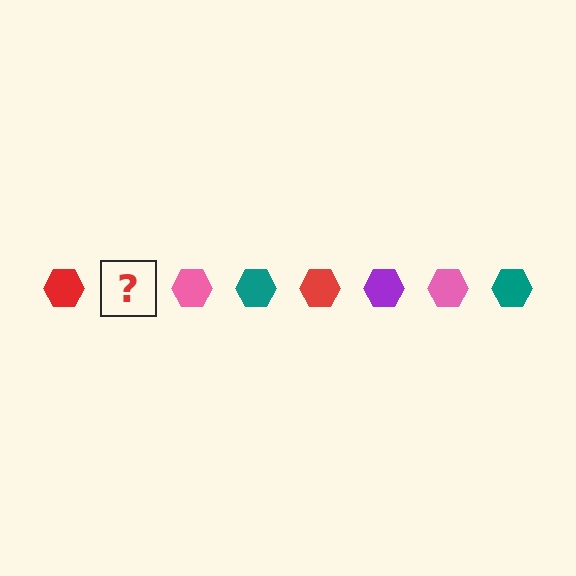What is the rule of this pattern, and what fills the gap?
The rule is that the pattern cycles through red, purple, pink, teal hexagons. The gap should be filled with a purple hexagon.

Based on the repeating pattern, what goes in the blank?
The blank should be a purple hexagon.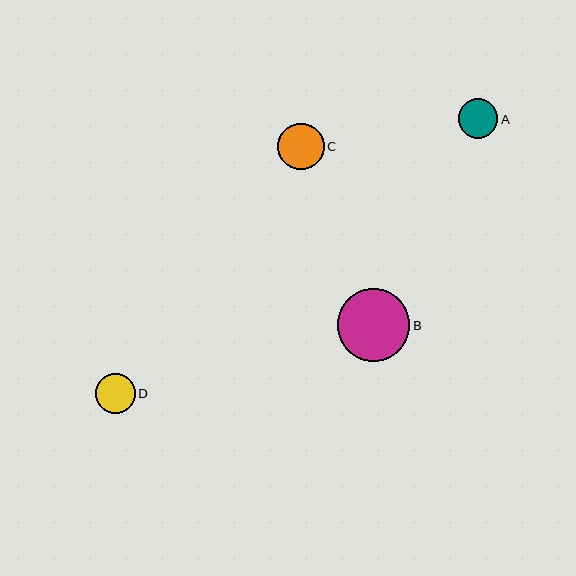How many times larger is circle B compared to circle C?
Circle B is approximately 1.6 times the size of circle C.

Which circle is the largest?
Circle B is the largest with a size of approximately 72 pixels.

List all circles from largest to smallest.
From largest to smallest: B, C, D, A.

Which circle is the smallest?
Circle A is the smallest with a size of approximately 40 pixels.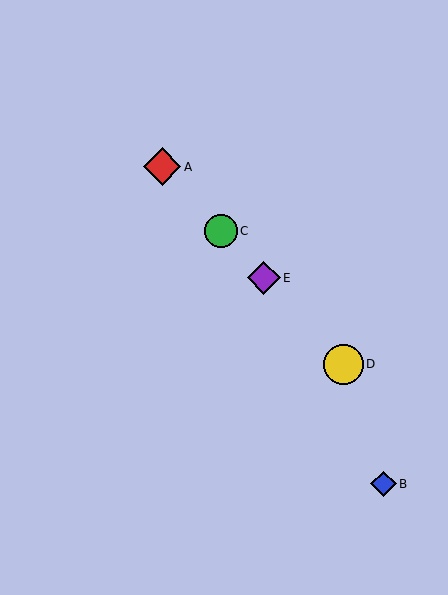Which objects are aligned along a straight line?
Objects A, C, D, E are aligned along a straight line.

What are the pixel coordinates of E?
Object E is at (264, 278).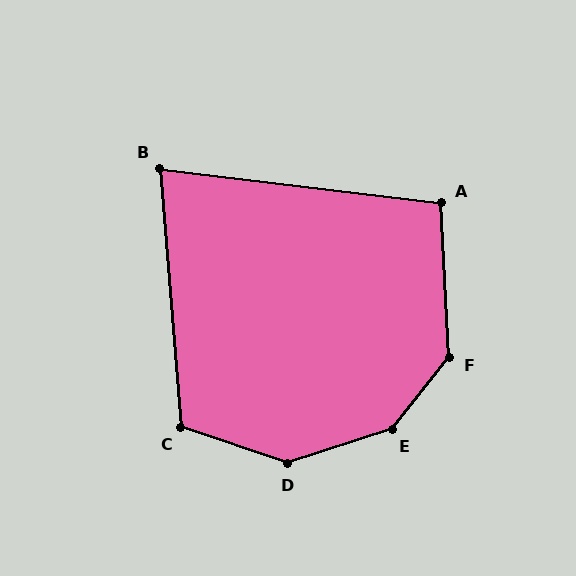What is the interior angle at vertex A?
Approximately 100 degrees (obtuse).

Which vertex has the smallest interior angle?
B, at approximately 78 degrees.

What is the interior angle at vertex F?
Approximately 139 degrees (obtuse).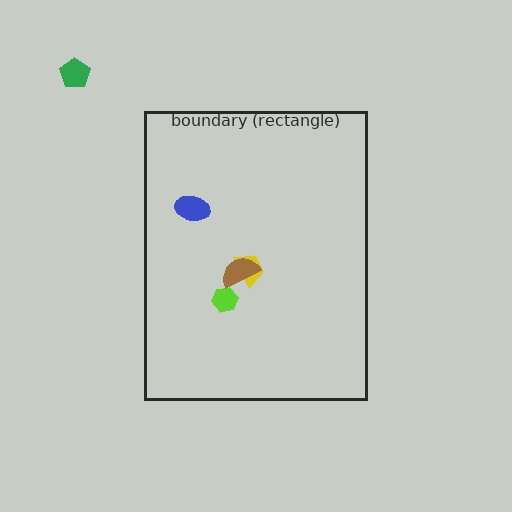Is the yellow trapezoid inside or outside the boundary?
Inside.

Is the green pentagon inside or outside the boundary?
Outside.